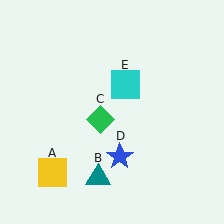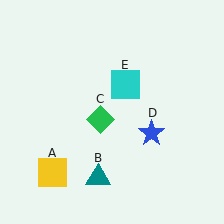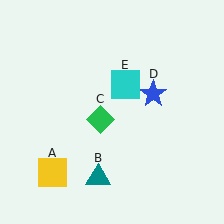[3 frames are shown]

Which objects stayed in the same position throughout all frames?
Yellow square (object A) and teal triangle (object B) and green diamond (object C) and cyan square (object E) remained stationary.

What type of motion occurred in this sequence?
The blue star (object D) rotated counterclockwise around the center of the scene.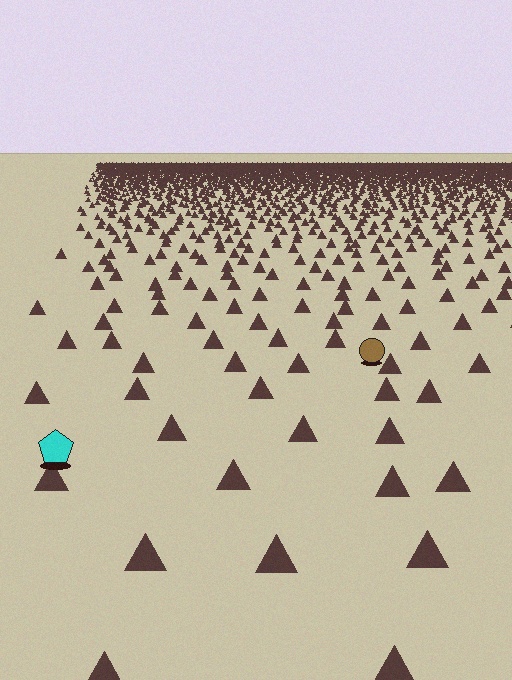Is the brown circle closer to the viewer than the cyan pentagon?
No. The cyan pentagon is closer — you can tell from the texture gradient: the ground texture is coarser near it.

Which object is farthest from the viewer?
The brown circle is farthest from the viewer. It appears smaller and the ground texture around it is denser.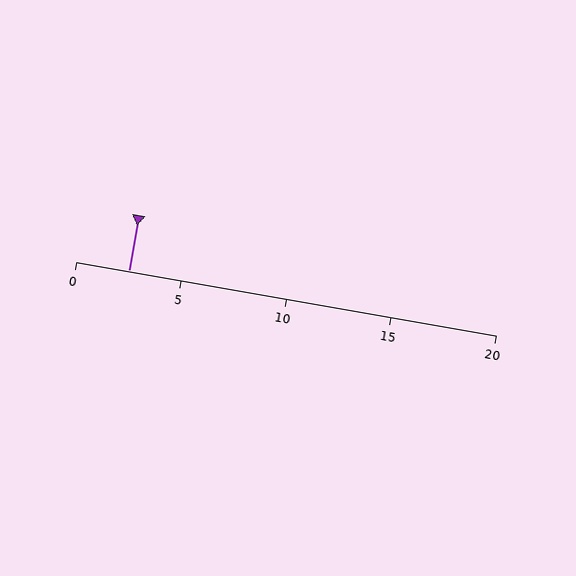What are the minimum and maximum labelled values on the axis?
The axis runs from 0 to 20.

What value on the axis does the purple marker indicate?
The marker indicates approximately 2.5.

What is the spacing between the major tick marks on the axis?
The major ticks are spaced 5 apart.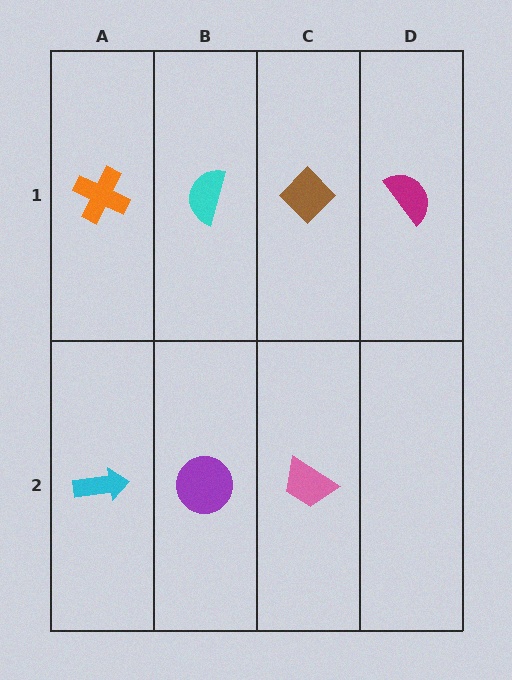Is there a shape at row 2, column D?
No, that cell is empty.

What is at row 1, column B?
A cyan semicircle.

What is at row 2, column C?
A pink trapezoid.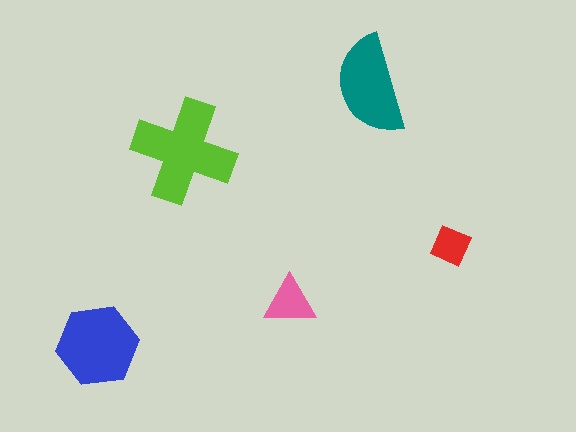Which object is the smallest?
The red square.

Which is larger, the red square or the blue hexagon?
The blue hexagon.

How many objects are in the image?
There are 5 objects in the image.